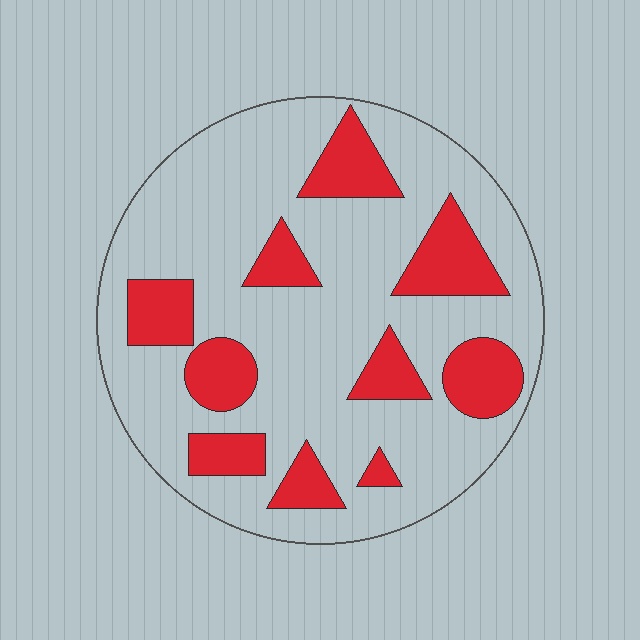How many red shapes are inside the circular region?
10.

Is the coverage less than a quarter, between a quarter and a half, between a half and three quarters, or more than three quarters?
Less than a quarter.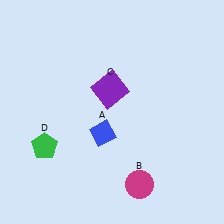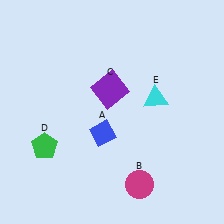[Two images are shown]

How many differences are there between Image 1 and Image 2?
There is 1 difference between the two images.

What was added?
A cyan triangle (E) was added in Image 2.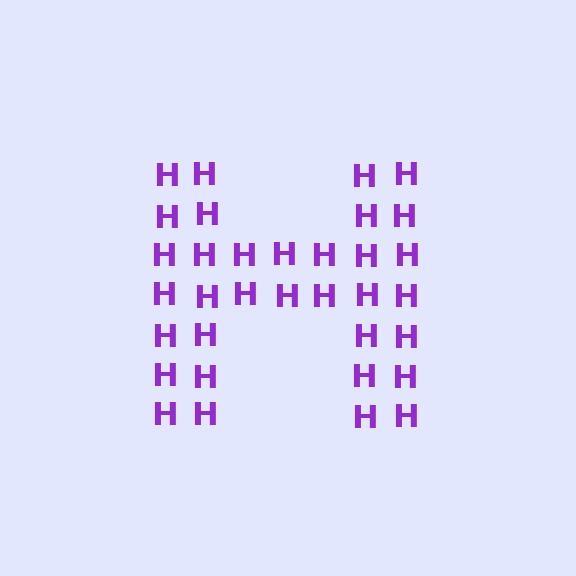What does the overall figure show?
The overall figure shows the letter H.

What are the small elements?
The small elements are letter H's.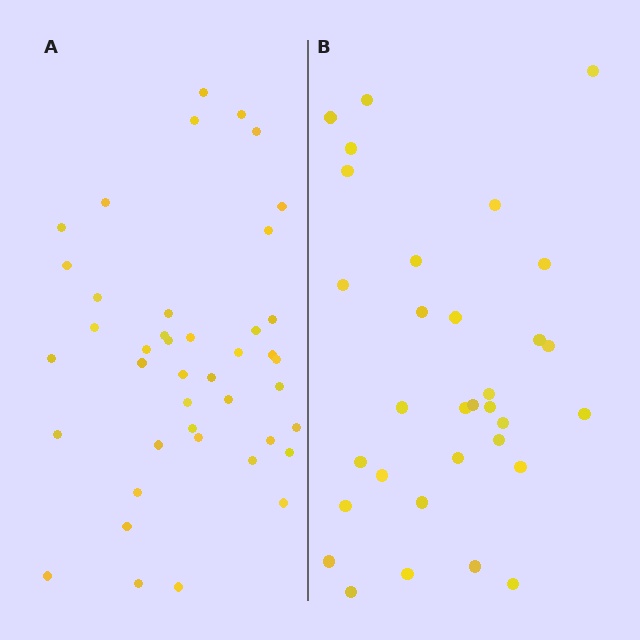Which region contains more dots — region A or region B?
Region A (the left region) has more dots.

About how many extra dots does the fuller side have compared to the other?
Region A has roughly 10 or so more dots than region B.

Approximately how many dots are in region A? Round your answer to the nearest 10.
About 40 dots. (The exact count is 42, which rounds to 40.)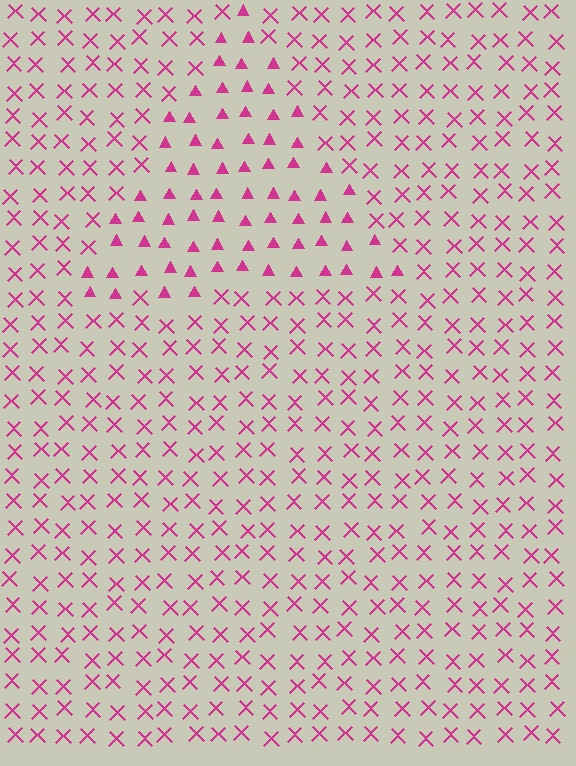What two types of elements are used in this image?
The image uses triangles inside the triangle region and X marks outside it.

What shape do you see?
I see a triangle.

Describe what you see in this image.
The image is filled with small magenta elements arranged in a uniform grid. A triangle-shaped region contains triangles, while the surrounding area contains X marks. The boundary is defined purely by the change in element shape.